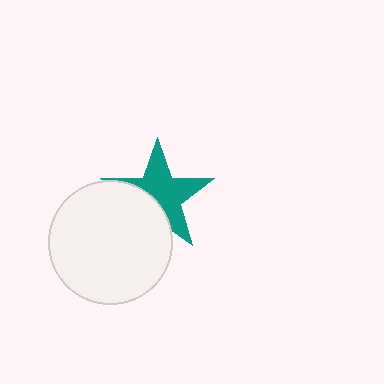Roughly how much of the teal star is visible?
About half of it is visible (roughly 63%).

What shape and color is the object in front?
The object in front is a white circle.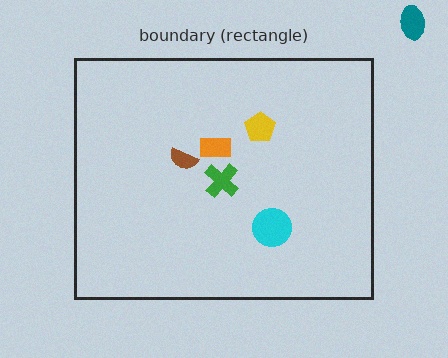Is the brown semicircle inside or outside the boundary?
Inside.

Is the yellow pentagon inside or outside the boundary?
Inside.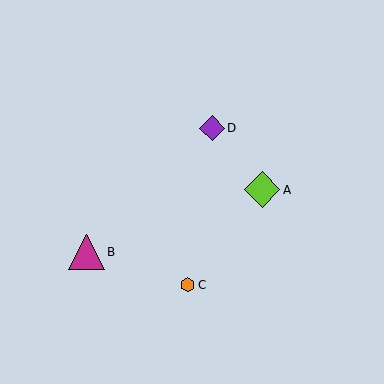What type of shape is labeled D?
Shape D is a purple diamond.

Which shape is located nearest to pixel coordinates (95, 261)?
The magenta triangle (labeled B) at (87, 252) is nearest to that location.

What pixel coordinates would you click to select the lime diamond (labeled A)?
Click at (262, 190) to select the lime diamond A.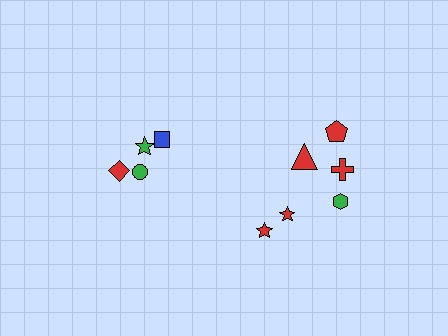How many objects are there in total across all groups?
There are 10 objects.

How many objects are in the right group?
There are 6 objects.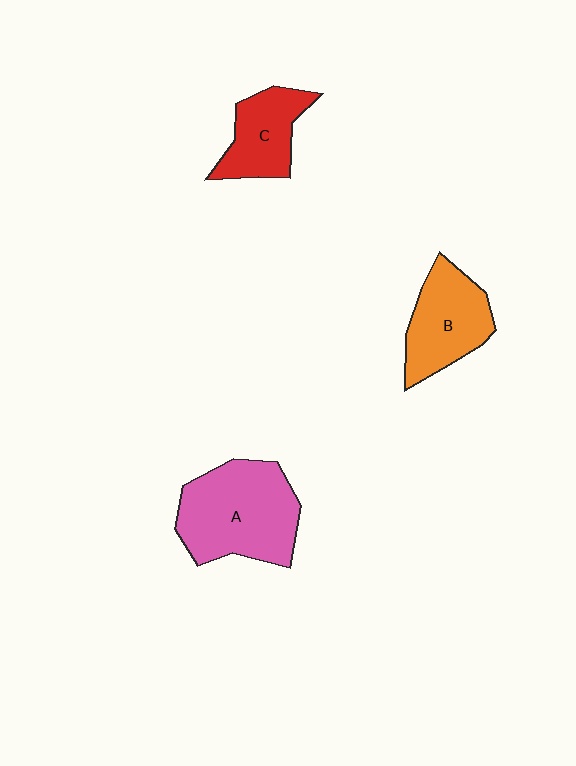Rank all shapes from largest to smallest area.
From largest to smallest: A (pink), B (orange), C (red).